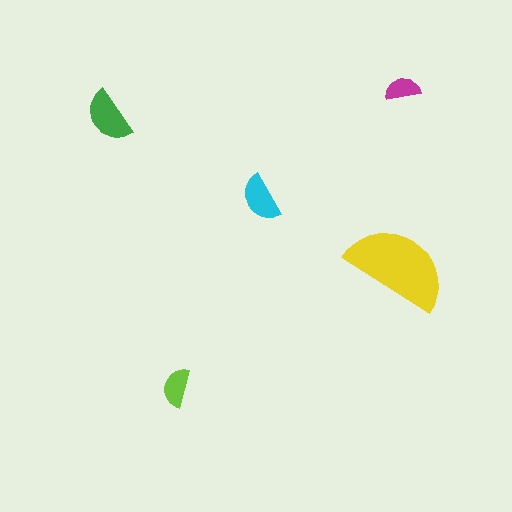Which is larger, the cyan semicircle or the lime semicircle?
The cyan one.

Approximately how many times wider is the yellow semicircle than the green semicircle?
About 2 times wider.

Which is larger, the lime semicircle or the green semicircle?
The green one.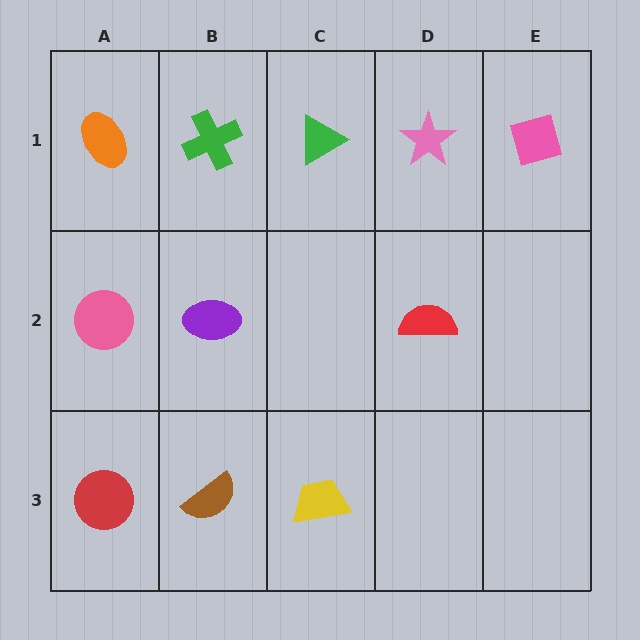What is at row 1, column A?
An orange ellipse.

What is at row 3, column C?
A yellow trapezoid.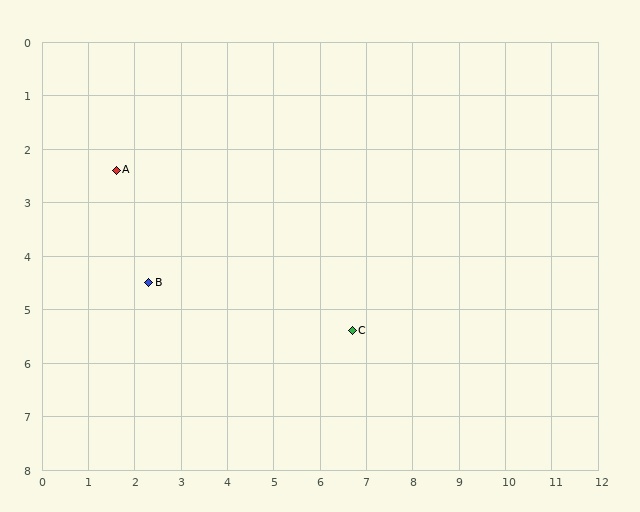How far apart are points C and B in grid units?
Points C and B are about 4.5 grid units apart.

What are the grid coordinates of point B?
Point B is at approximately (2.3, 4.5).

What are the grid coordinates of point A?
Point A is at approximately (1.6, 2.4).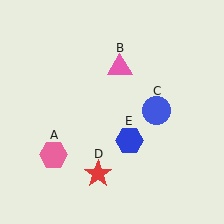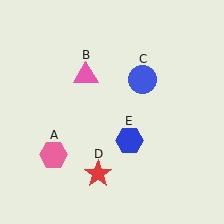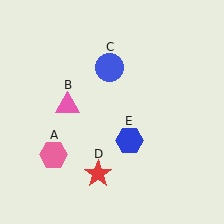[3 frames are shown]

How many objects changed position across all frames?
2 objects changed position: pink triangle (object B), blue circle (object C).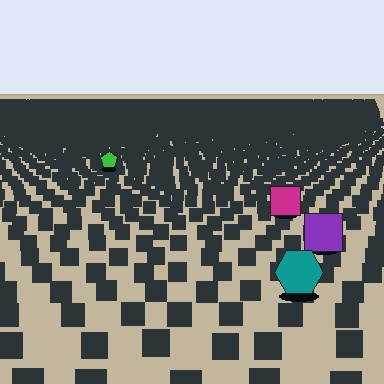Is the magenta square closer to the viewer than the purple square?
No. The purple square is closer — you can tell from the texture gradient: the ground texture is coarser near it.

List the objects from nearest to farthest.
From nearest to farthest: the teal hexagon, the purple square, the magenta square, the green pentagon.